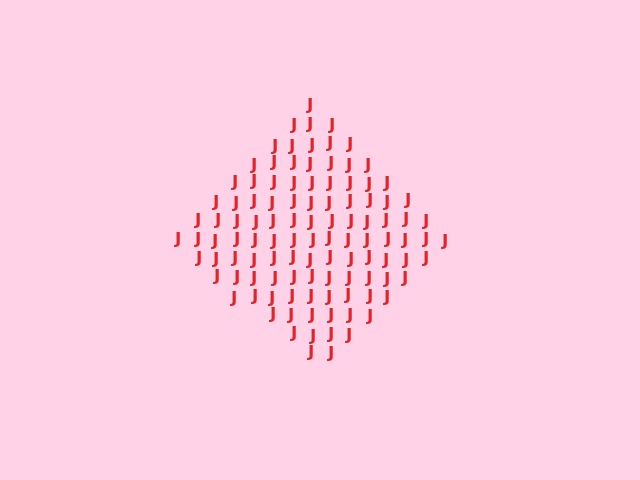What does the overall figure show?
The overall figure shows a diamond.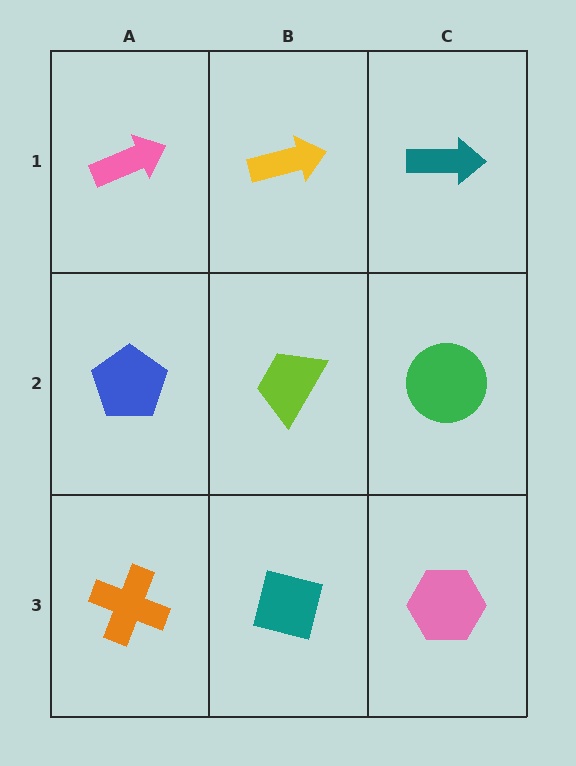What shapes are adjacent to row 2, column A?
A pink arrow (row 1, column A), an orange cross (row 3, column A), a lime trapezoid (row 2, column B).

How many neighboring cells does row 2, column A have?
3.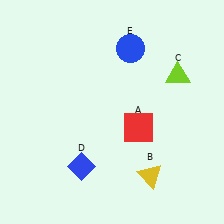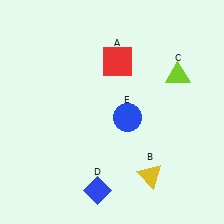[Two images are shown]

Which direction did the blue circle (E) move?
The blue circle (E) moved down.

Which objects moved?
The objects that moved are: the red square (A), the blue diamond (D), the blue circle (E).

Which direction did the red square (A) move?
The red square (A) moved up.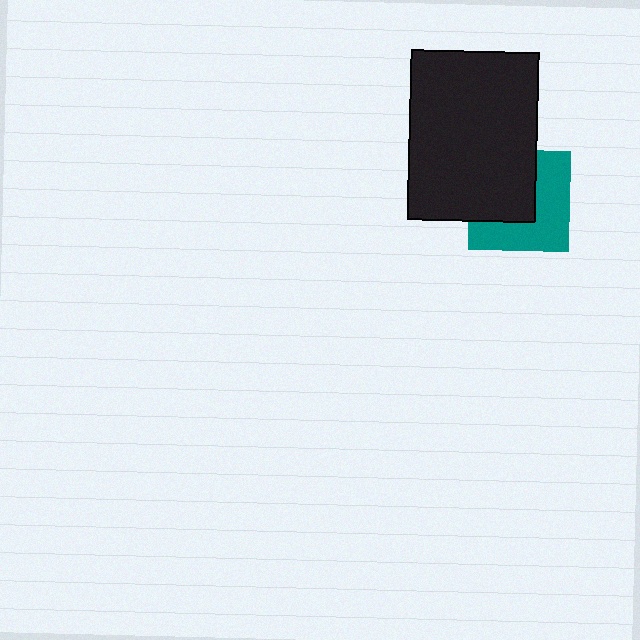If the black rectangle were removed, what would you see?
You would see the complete teal square.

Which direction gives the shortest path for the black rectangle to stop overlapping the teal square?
Moving toward the upper-left gives the shortest separation.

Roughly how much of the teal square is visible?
About half of it is visible (roughly 52%).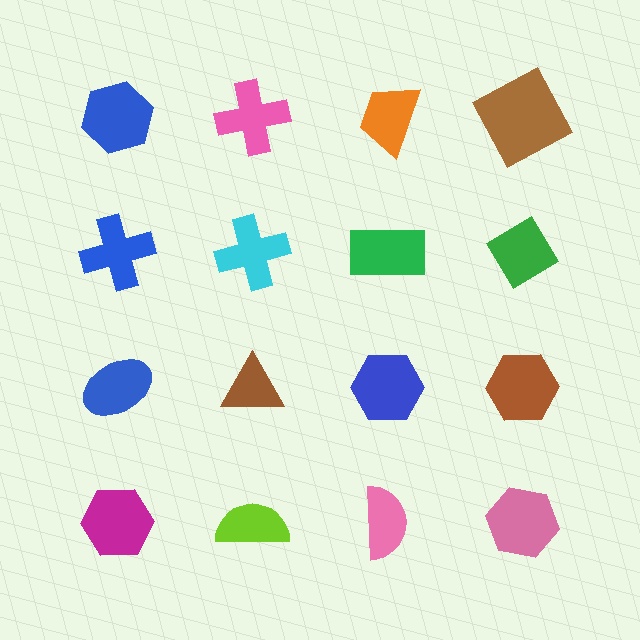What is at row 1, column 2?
A pink cross.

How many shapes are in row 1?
4 shapes.